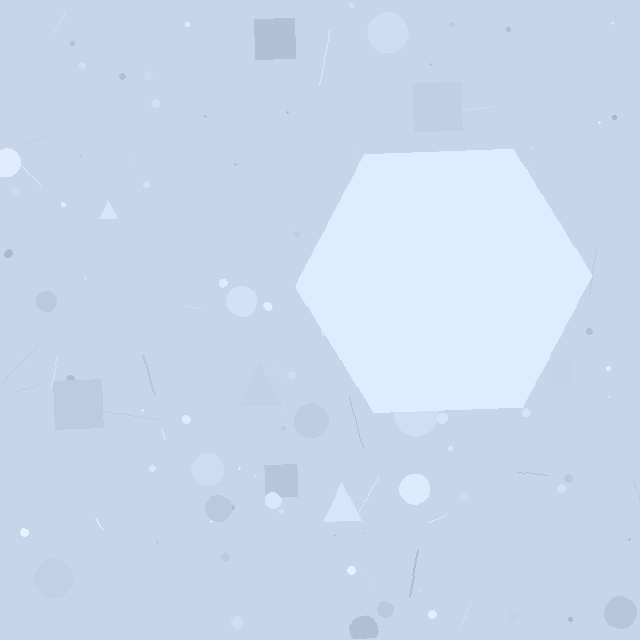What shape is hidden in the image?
A hexagon is hidden in the image.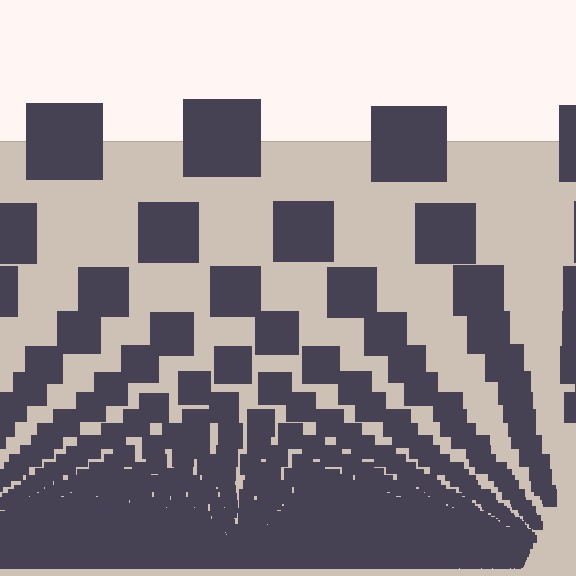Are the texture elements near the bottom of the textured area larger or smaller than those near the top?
Smaller. The gradient is inverted — elements near the bottom are smaller and denser.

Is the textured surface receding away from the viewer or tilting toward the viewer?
The surface appears to tilt toward the viewer. Texture elements get larger and sparser toward the top.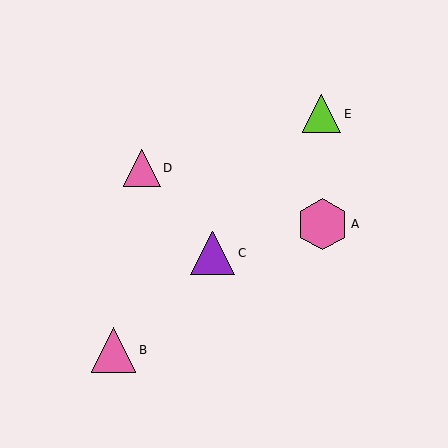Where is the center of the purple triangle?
The center of the purple triangle is at (213, 253).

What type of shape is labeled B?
Shape B is a pink triangle.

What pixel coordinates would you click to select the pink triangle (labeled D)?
Click at (142, 168) to select the pink triangle D.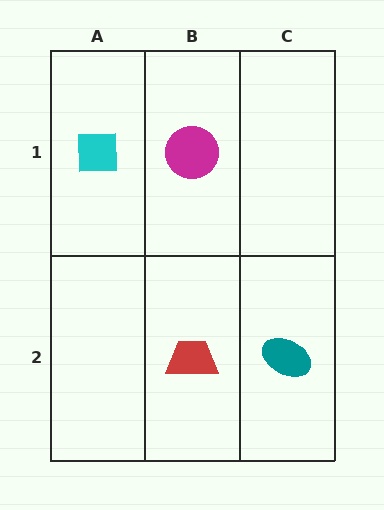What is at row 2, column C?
A teal ellipse.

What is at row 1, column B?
A magenta circle.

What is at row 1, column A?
A cyan square.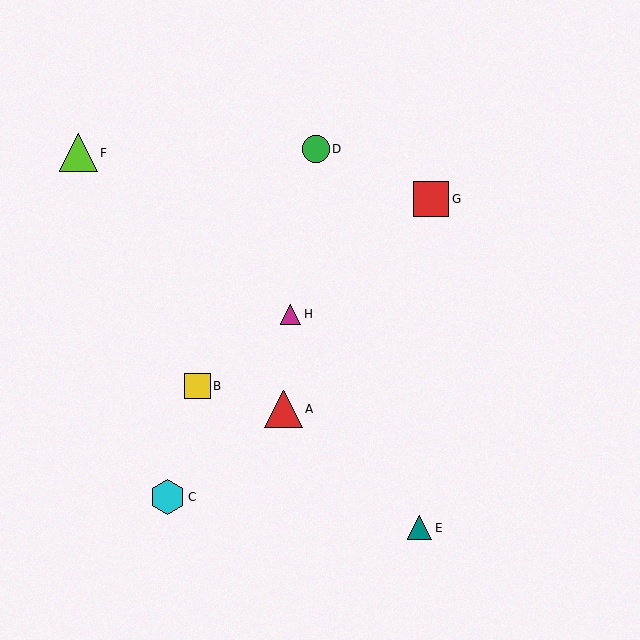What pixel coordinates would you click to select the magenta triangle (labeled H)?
Click at (291, 314) to select the magenta triangle H.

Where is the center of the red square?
The center of the red square is at (431, 199).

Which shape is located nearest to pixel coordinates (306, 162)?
The green circle (labeled D) at (316, 149) is nearest to that location.